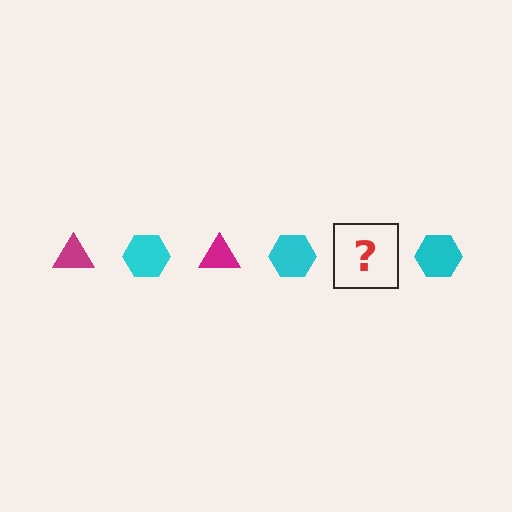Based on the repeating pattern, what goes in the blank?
The blank should be a magenta triangle.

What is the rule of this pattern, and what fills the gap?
The rule is that the pattern alternates between magenta triangle and cyan hexagon. The gap should be filled with a magenta triangle.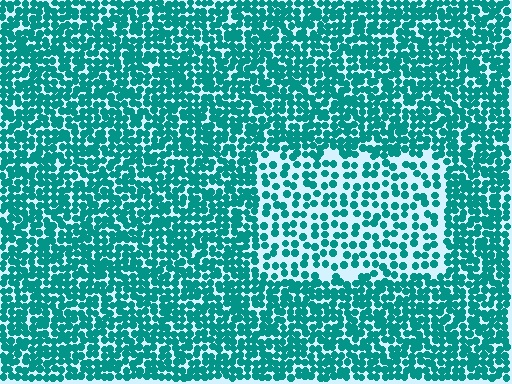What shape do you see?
I see a rectangle.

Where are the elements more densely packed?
The elements are more densely packed outside the rectangle boundary.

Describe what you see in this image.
The image contains small teal elements arranged at two different densities. A rectangle-shaped region is visible where the elements are less densely packed than the surrounding area.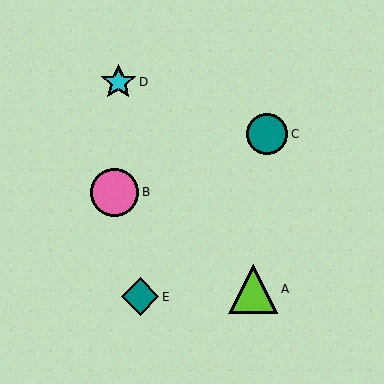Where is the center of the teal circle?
The center of the teal circle is at (267, 134).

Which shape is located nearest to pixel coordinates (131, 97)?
The cyan star (labeled D) at (118, 82) is nearest to that location.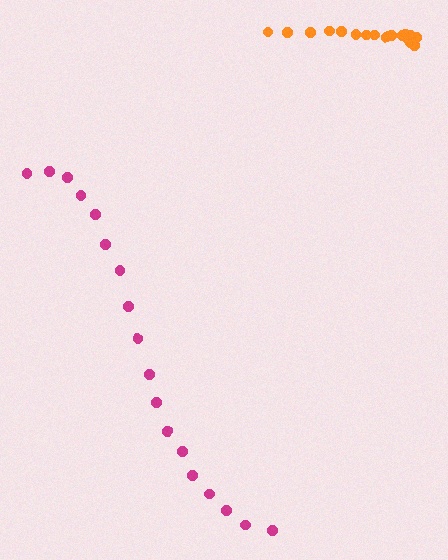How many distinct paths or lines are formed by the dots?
There are 2 distinct paths.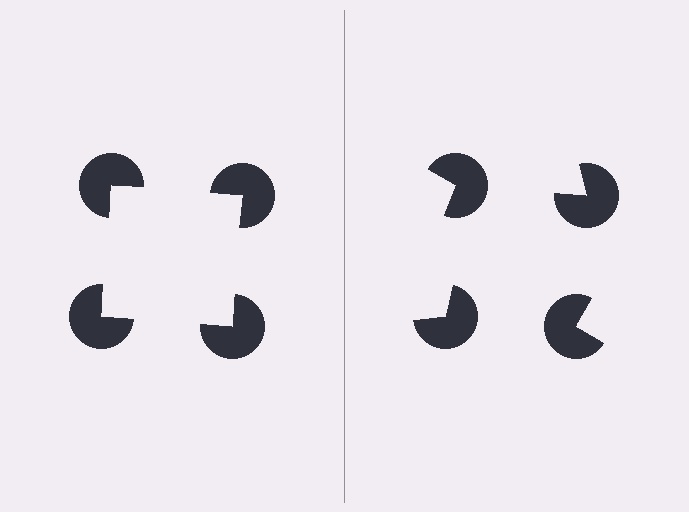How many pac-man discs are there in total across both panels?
8 — 4 on each side.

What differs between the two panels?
The pac-man discs are positioned identically on both sides; only the wedge orientations differ. On the left they align to a square; on the right they are misaligned.